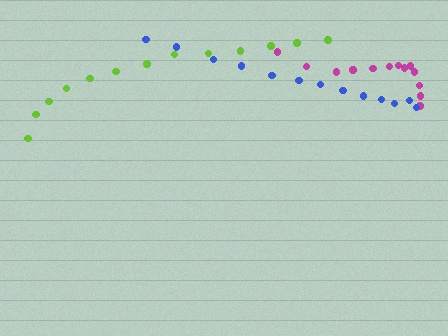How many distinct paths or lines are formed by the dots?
There are 3 distinct paths.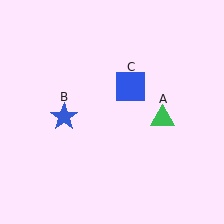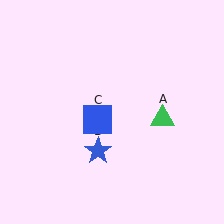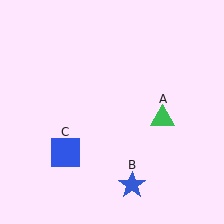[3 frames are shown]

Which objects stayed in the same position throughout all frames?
Green triangle (object A) remained stationary.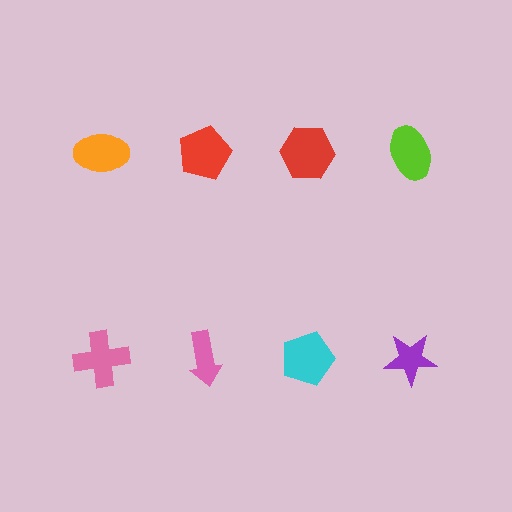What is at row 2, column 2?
A pink arrow.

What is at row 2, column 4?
A purple star.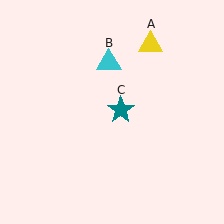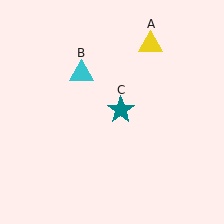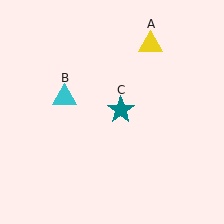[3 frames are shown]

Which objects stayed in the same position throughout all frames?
Yellow triangle (object A) and teal star (object C) remained stationary.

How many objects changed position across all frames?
1 object changed position: cyan triangle (object B).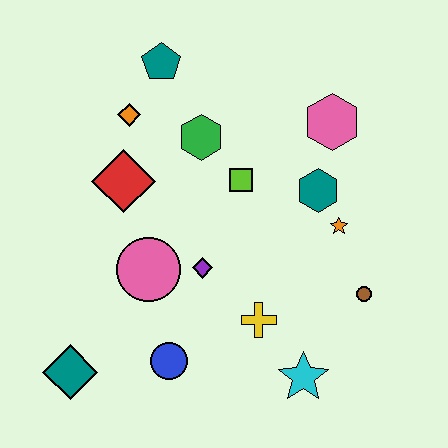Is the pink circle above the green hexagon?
No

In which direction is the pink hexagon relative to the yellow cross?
The pink hexagon is above the yellow cross.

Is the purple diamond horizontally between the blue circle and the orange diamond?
No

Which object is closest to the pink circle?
The purple diamond is closest to the pink circle.